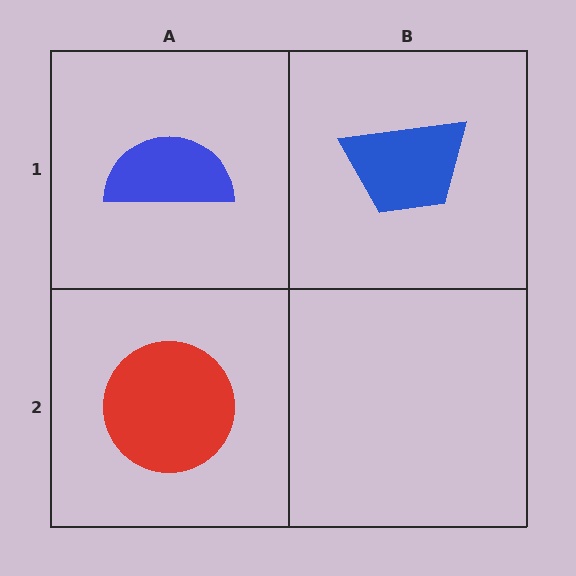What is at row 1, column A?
A blue semicircle.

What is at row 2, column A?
A red circle.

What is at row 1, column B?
A blue trapezoid.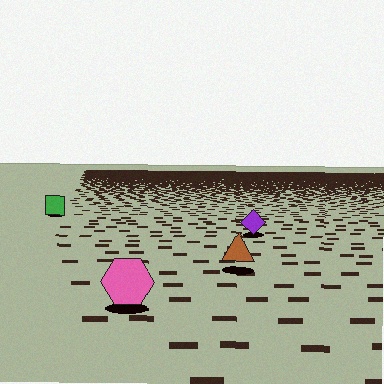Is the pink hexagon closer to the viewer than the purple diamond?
Yes. The pink hexagon is closer — you can tell from the texture gradient: the ground texture is coarser near it.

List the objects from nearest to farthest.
From nearest to farthest: the pink hexagon, the brown triangle, the purple diamond, the green square.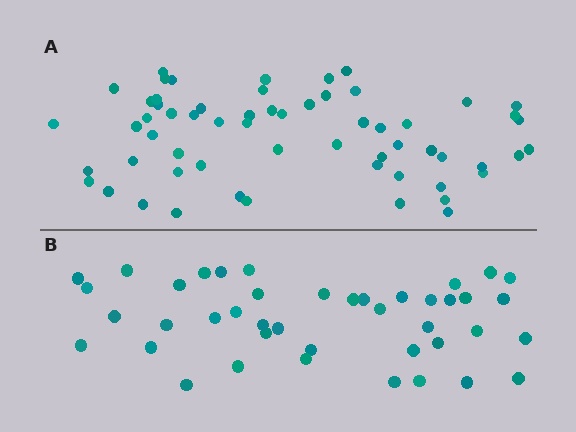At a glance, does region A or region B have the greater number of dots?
Region A (the top region) has more dots.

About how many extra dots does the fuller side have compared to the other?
Region A has approximately 20 more dots than region B.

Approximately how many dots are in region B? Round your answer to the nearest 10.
About 40 dots. (The exact count is 42, which rounds to 40.)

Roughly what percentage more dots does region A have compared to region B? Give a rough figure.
About 45% more.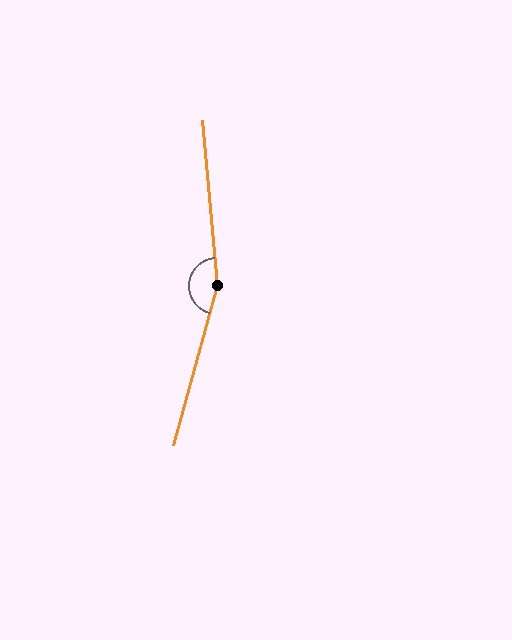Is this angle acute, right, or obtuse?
It is obtuse.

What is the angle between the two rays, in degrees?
Approximately 160 degrees.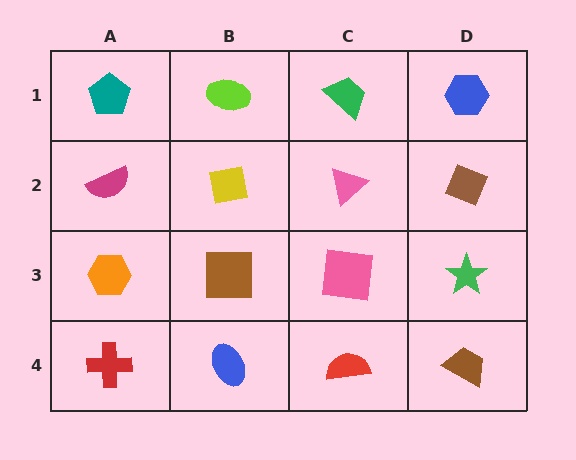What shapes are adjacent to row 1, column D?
A brown diamond (row 2, column D), a green trapezoid (row 1, column C).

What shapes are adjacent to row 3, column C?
A pink triangle (row 2, column C), a red semicircle (row 4, column C), a brown square (row 3, column B), a green star (row 3, column D).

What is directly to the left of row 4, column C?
A blue ellipse.